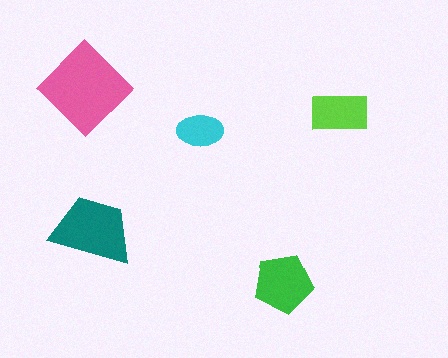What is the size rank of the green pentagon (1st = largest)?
3rd.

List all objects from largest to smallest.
The pink diamond, the teal trapezoid, the green pentagon, the lime rectangle, the cyan ellipse.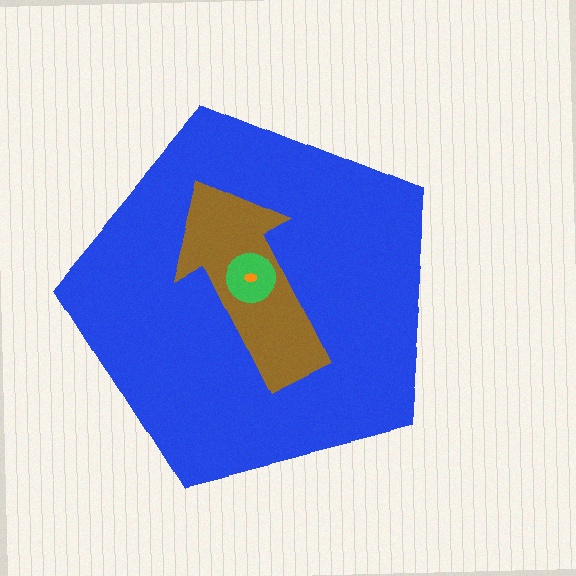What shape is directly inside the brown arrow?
The green circle.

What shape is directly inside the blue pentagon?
The brown arrow.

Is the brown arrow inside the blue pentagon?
Yes.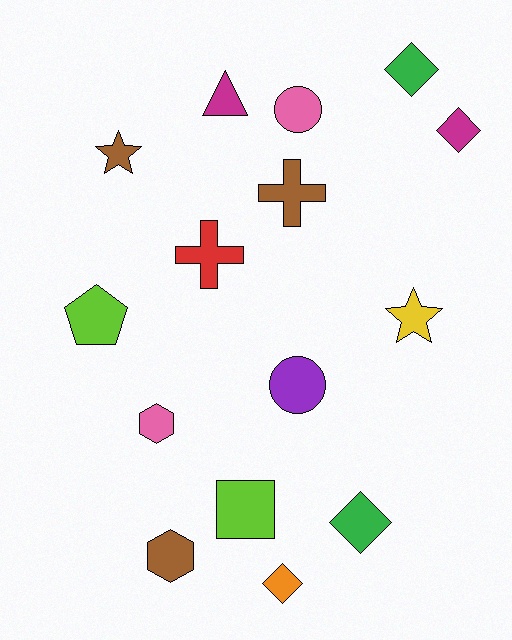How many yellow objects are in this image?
There is 1 yellow object.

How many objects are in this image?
There are 15 objects.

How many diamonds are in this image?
There are 4 diamonds.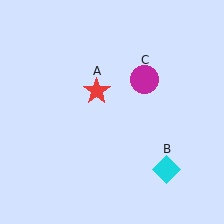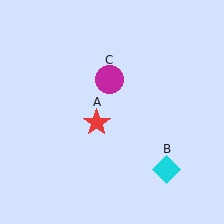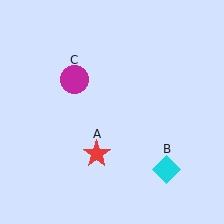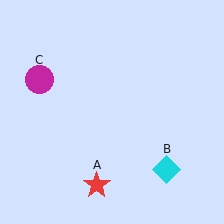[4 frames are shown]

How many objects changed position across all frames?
2 objects changed position: red star (object A), magenta circle (object C).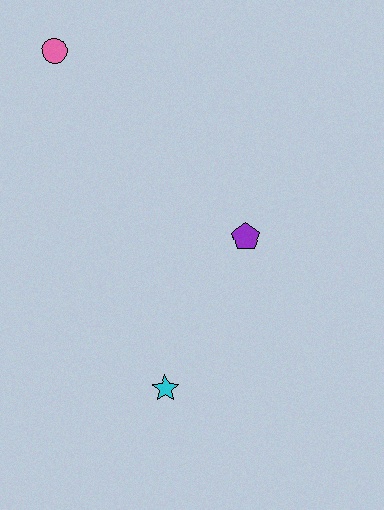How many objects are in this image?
There are 3 objects.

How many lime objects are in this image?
There are no lime objects.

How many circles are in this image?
There is 1 circle.